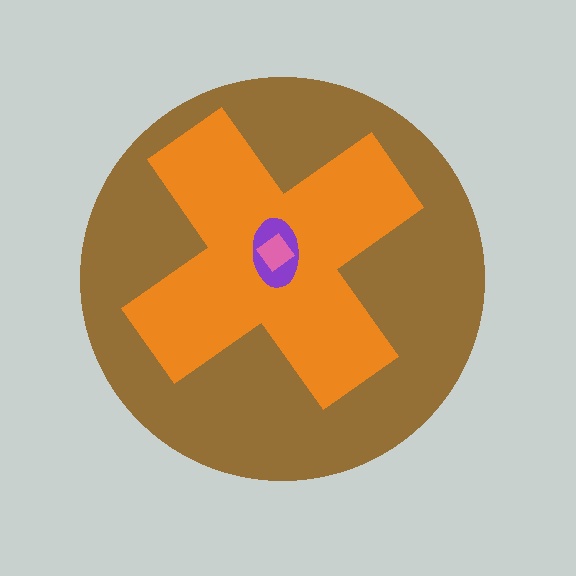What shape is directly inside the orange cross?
The purple ellipse.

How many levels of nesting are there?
4.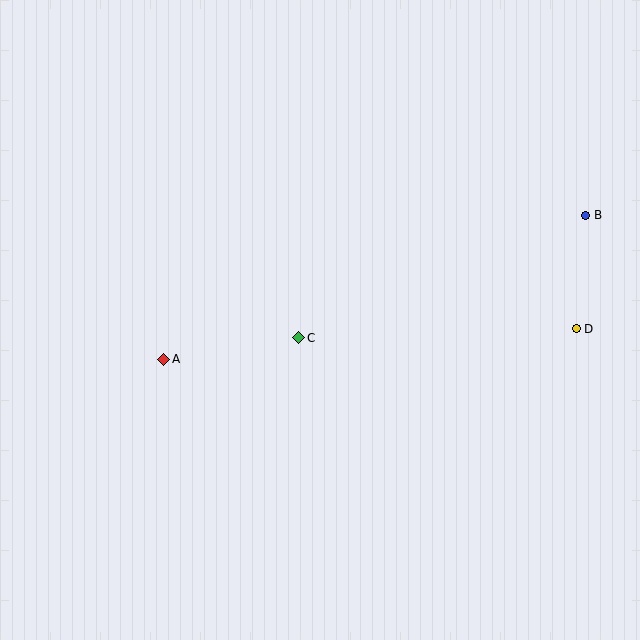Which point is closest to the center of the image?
Point C at (299, 338) is closest to the center.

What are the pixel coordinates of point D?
Point D is at (576, 329).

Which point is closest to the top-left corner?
Point A is closest to the top-left corner.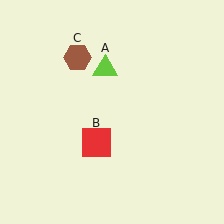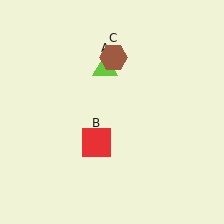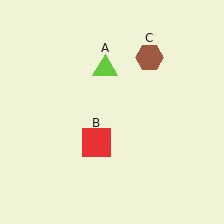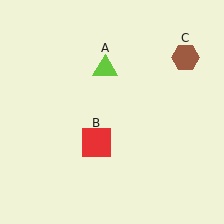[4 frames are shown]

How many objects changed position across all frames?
1 object changed position: brown hexagon (object C).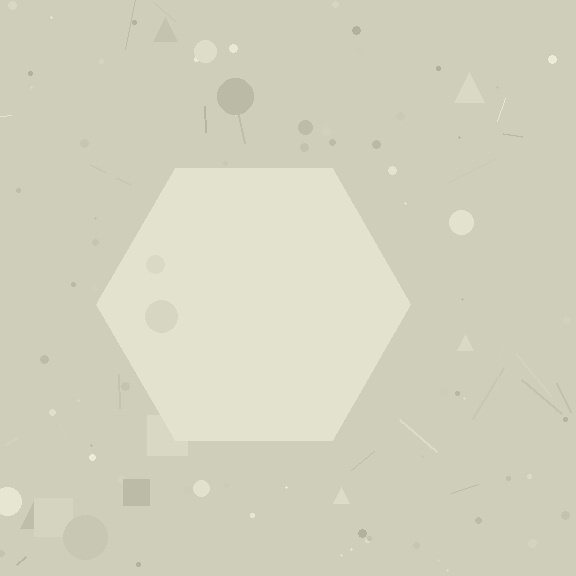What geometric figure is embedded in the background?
A hexagon is embedded in the background.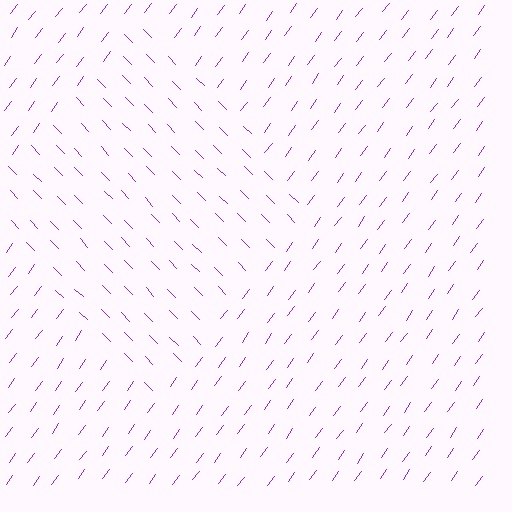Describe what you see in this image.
The image is filled with small purple line segments. A diamond region in the image has lines oriented differently from the surrounding lines, creating a visible texture boundary.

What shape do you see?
I see a diamond.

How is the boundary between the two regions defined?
The boundary is defined purely by a change in line orientation (approximately 80 degrees difference). All lines are the same color and thickness.